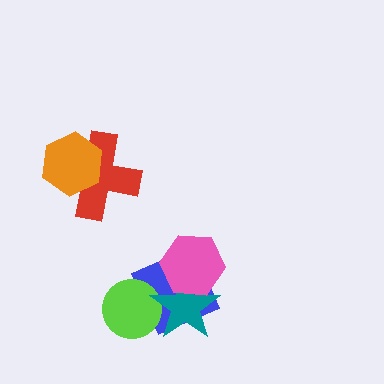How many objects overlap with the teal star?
3 objects overlap with the teal star.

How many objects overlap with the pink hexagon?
2 objects overlap with the pink hexagon.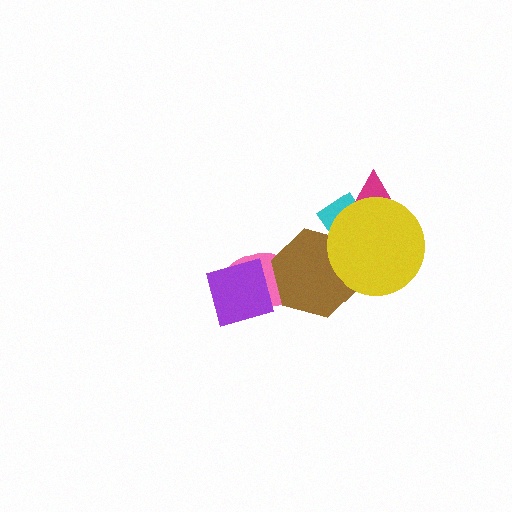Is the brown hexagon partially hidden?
Yes, it is partially covered by another shape.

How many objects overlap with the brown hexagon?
3 objects overlap with the brown hexagon.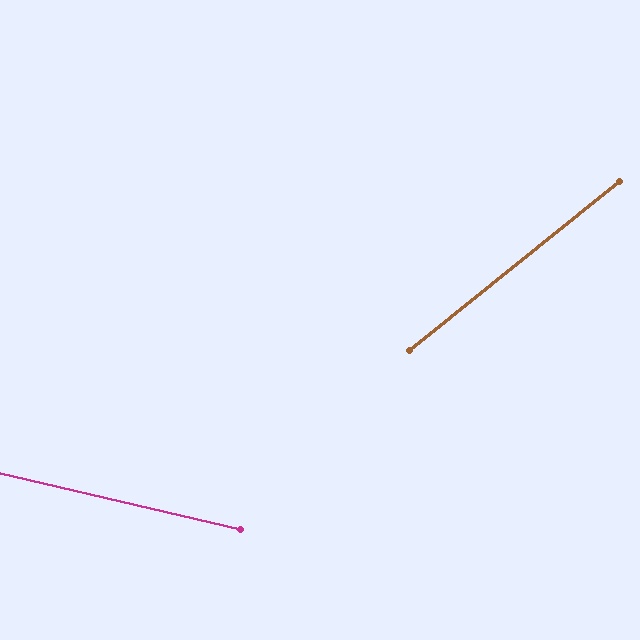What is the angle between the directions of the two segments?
Approximately 52 degrees.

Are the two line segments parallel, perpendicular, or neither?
Neither parallel nor perpendicular — they differ by about 52°.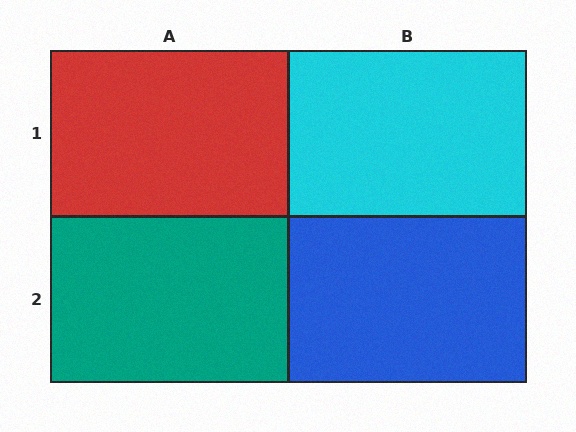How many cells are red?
1 cell is red.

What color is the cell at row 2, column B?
Blue.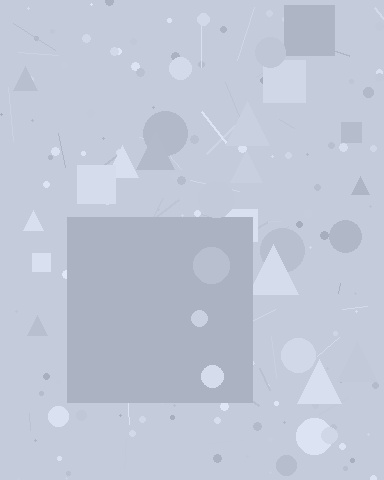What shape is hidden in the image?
A square is hidden in the image.